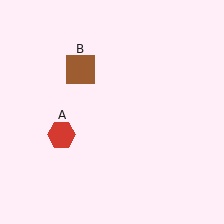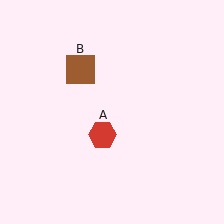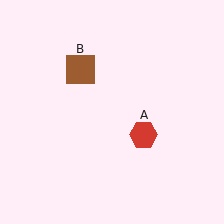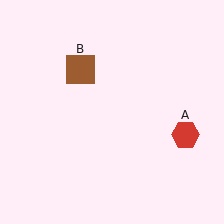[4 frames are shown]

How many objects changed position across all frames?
1 object changed position: red hexagon (object A).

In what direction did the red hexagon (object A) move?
The red hexagon (object A) moved right.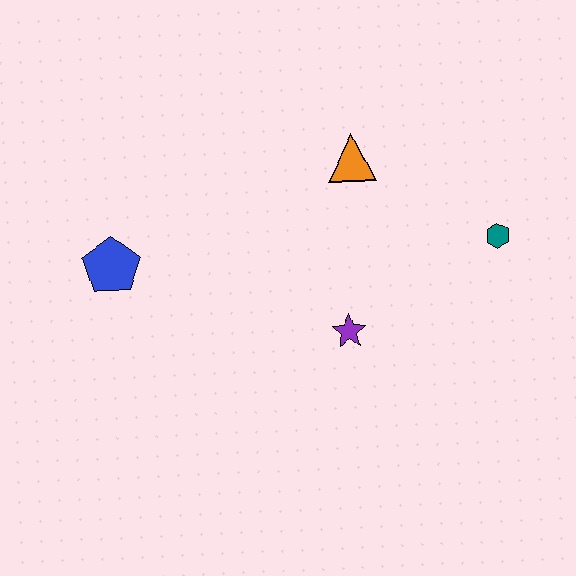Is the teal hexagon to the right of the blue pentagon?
Yes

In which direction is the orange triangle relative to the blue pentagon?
The orange triangle is to the right of the blue pentagon.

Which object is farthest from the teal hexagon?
The blue pentagon is farthest from the teal hexagon.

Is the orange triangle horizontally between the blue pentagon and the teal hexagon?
Yes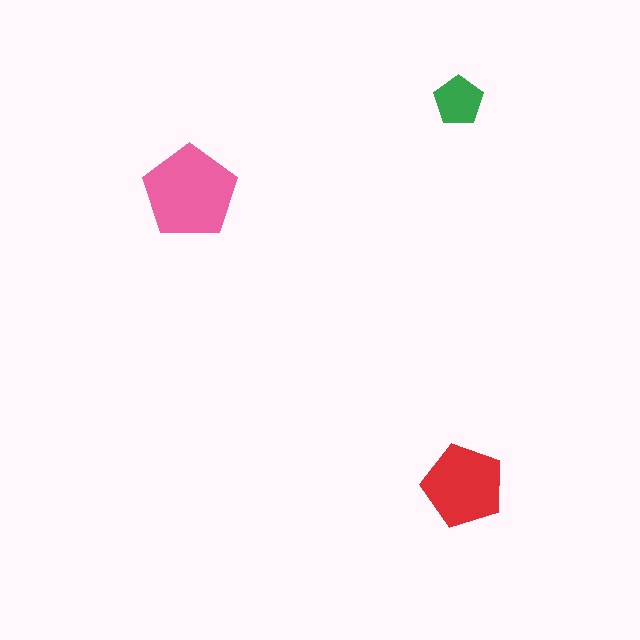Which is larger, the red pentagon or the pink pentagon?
The pink one.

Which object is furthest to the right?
The red pentagon is rightmost.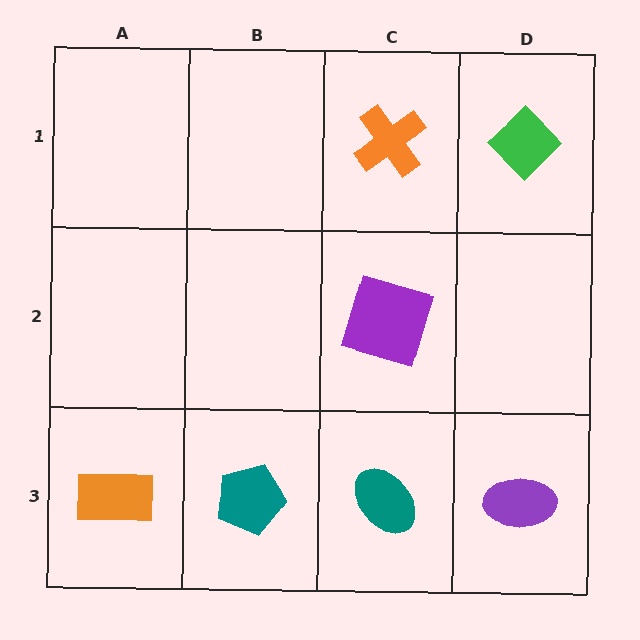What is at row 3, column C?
A teal ellipse.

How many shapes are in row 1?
2 shapes.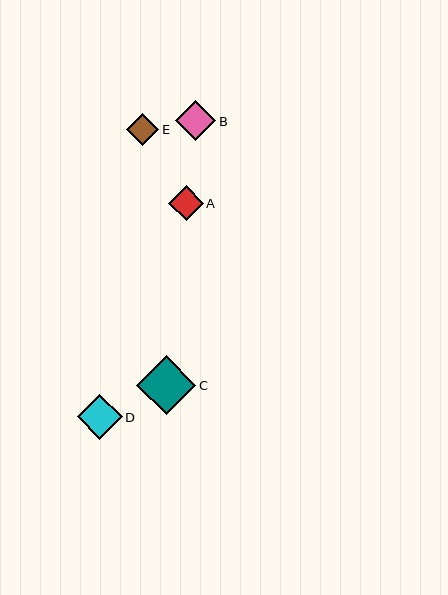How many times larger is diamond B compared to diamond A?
Diamond B is approximately 1.2 times the size of diamond A.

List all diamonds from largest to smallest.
From largest to smallest: C, D, B, A, E.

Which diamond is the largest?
Diamond C is the largest with a size of approximately 59 pixels.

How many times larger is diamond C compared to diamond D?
Diamond C is approximately 1.3 times the size of diamond D.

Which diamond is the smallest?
Diamond E is the smallest with a size of approximately 32 pixels.